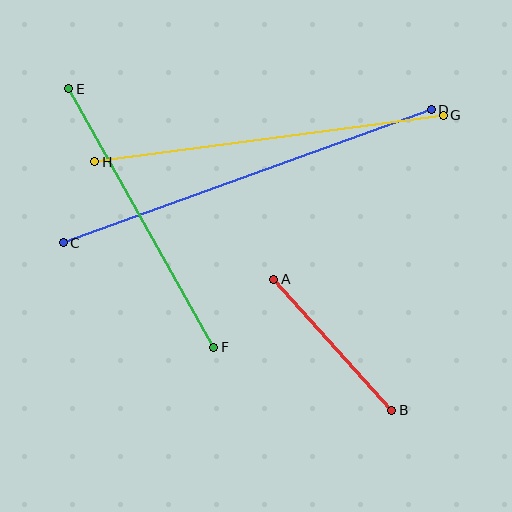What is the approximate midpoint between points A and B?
The midpoint is at approximately (333, 345) pixels.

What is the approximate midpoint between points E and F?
The midpoint is at approximately (141, 218) pixels.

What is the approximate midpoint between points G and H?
The midpoint is at approximately (269, 139) pixels.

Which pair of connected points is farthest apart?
Points C and D are farthest apart.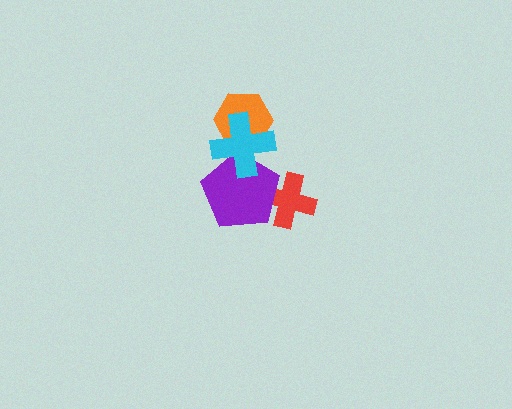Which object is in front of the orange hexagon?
The cyan cross is in front of the orange hexagon.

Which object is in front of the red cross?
The purple pentagon is in front of the red cross.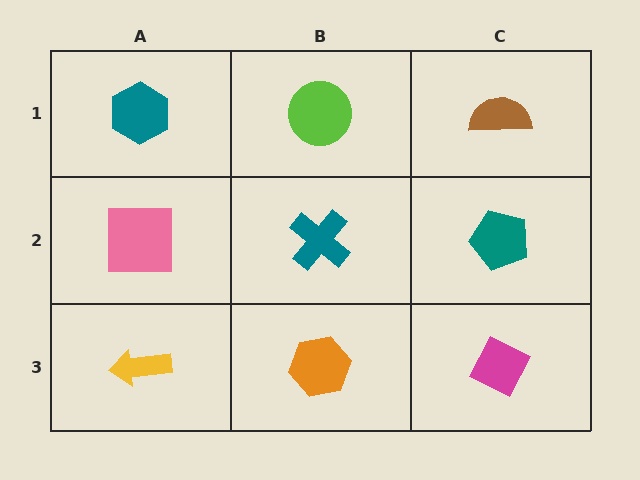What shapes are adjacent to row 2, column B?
A lime circle (row 1, column B), an orange hexagon (row 3, column B), a pink square (row 2, column A), a teal pentagon (row 2, column C).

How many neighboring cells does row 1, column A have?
2.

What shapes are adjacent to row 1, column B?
A teal cross (row 2, column B), a teal hexagon (row 1, column A), a brown semicircle (row 1, column C).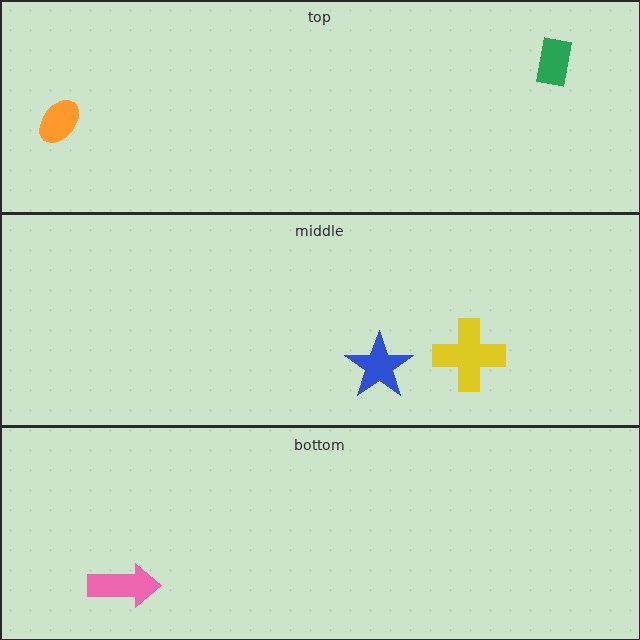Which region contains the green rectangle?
The top region.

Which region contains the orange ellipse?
The top region.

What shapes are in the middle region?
The yellow cross, the blue star.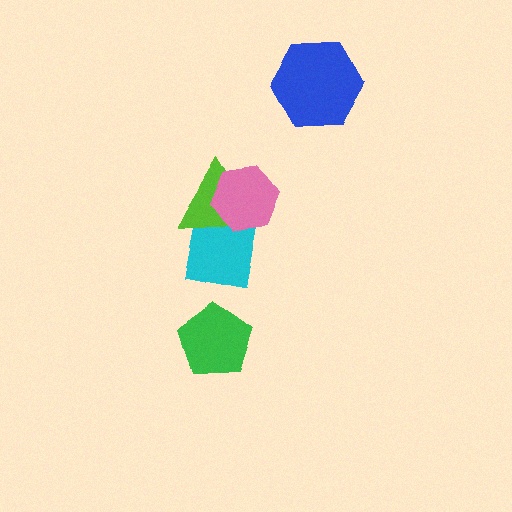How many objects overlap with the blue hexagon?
0 objects overlap with the blue hexagon.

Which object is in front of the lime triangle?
The pink hexagon is in front of the lime triangle.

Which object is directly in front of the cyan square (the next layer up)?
The lime triangle is directly in front of the cyan square.